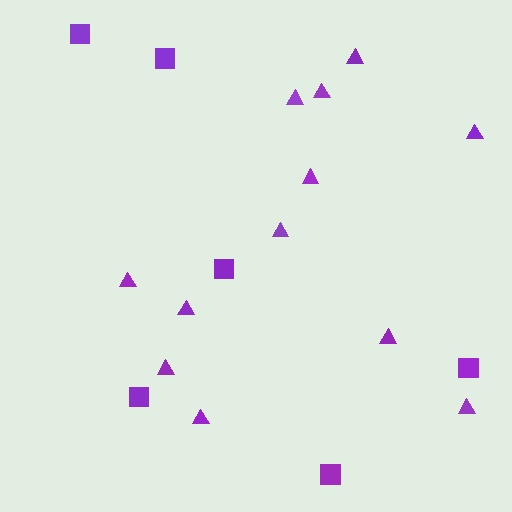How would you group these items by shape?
There are 2 groups: one group of squares (6) and one group of triangles (12).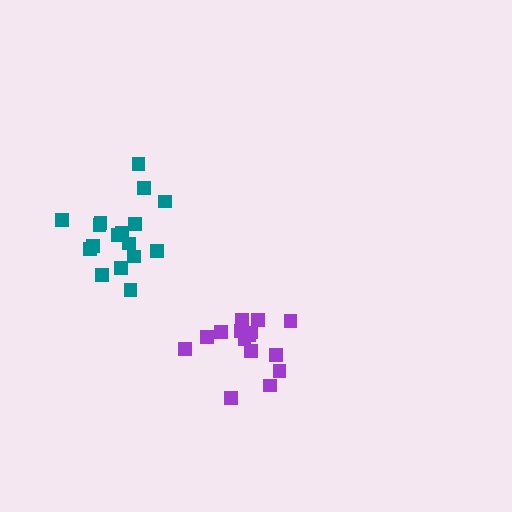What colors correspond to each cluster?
The clusters are colored: teal, purple.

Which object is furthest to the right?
The purple cluster is rightmost.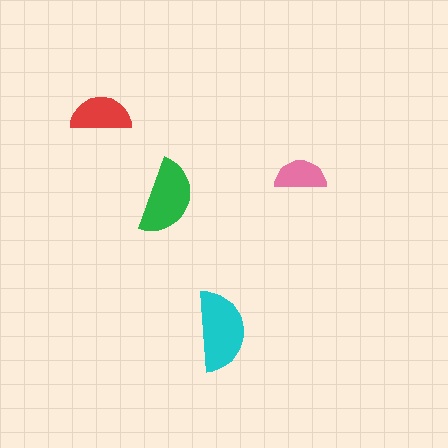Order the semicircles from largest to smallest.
the cyan one, the green one, the red one, the pink one.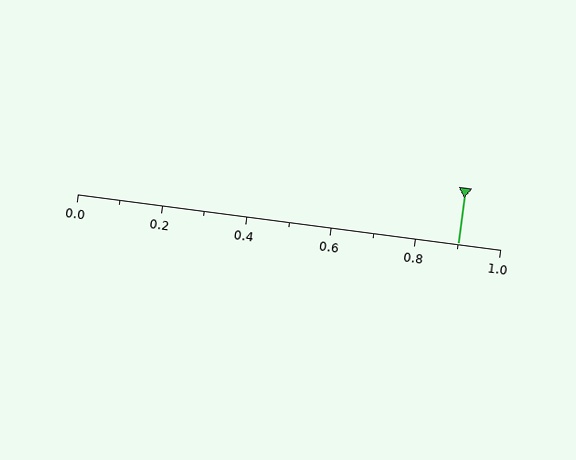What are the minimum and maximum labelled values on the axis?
The axis runs from 0.0 to 1.0.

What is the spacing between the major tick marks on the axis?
The major ticks are spaced 0.2 apart.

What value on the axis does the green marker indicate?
The marker indicates approximately 0.9.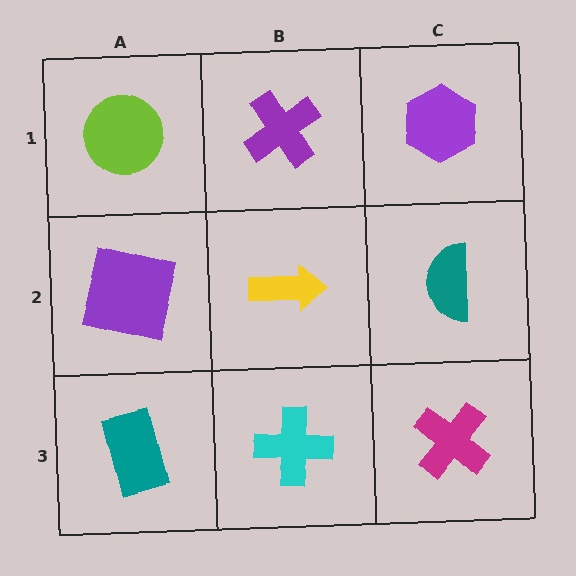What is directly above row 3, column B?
A yellow arrow.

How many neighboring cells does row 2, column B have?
4.